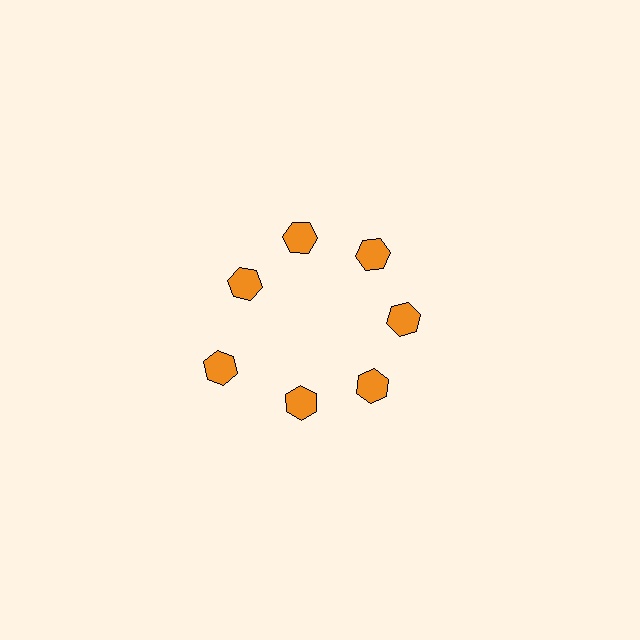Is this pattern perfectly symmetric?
No. The 7 orange hexagons are arranged in a ring, but one element near the 8 o'clock position is pushed outward from the center, breaking the 7-fold rotational symmetry.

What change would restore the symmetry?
The symmetry would be restored by moving it inward, back onto the ring so that all 7 hexagons sit at equal angles and equal distance from the center.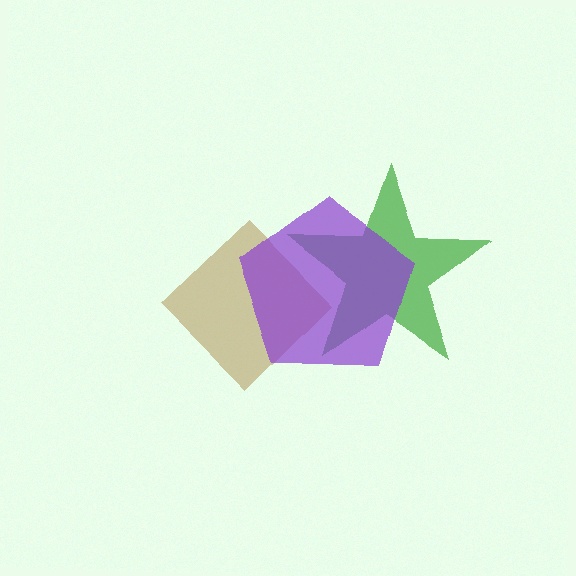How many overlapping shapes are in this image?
There are 3 overlapping shapes in the image.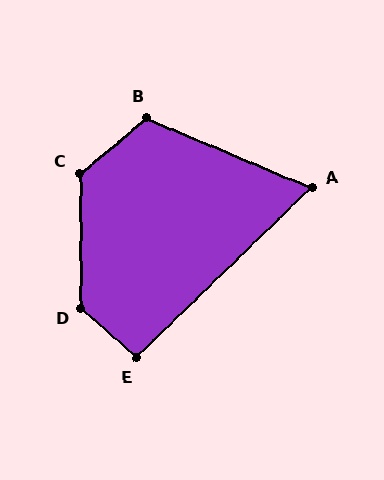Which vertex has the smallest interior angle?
A, at approximately 67 degrees.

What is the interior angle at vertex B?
Approximately 117 degrees (obtuse).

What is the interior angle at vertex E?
Approximately 94 degrees (approximately right).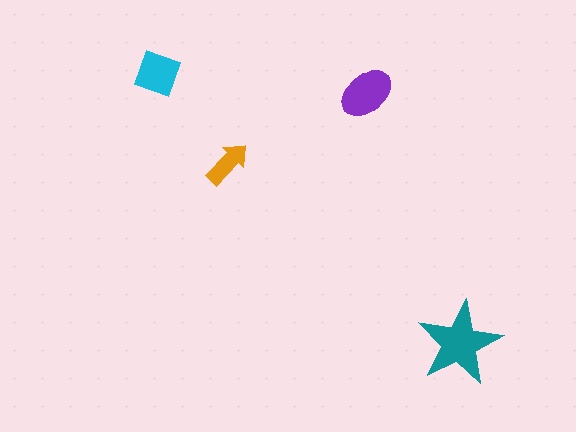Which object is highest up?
The cyan diamond is topmost.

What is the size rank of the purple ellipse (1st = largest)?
2nd.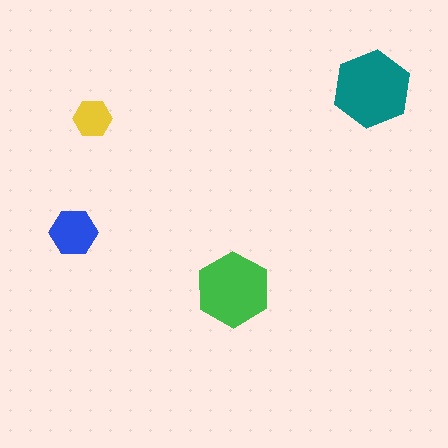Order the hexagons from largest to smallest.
the teal one, the green one, the blue one, the yellow one.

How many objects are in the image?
There are 4 objects in the image.